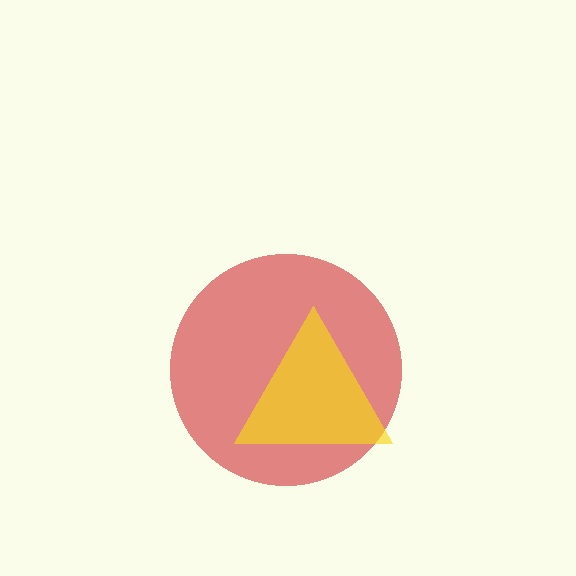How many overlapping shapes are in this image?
There are 2 overlapping shapes in the image.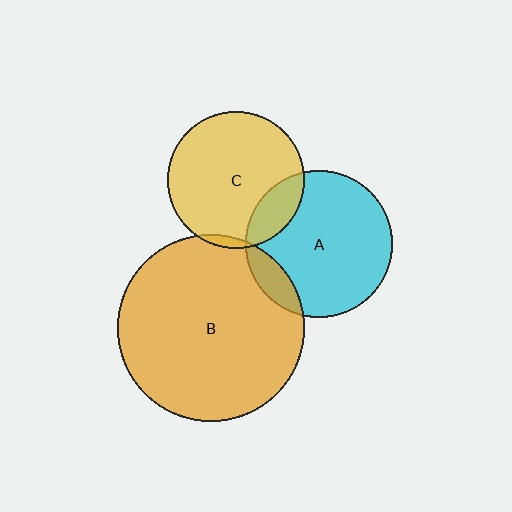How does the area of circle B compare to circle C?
Approximately 1.9 times.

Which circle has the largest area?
Circle B (orange).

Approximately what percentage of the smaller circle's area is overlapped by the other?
Approximately 15%.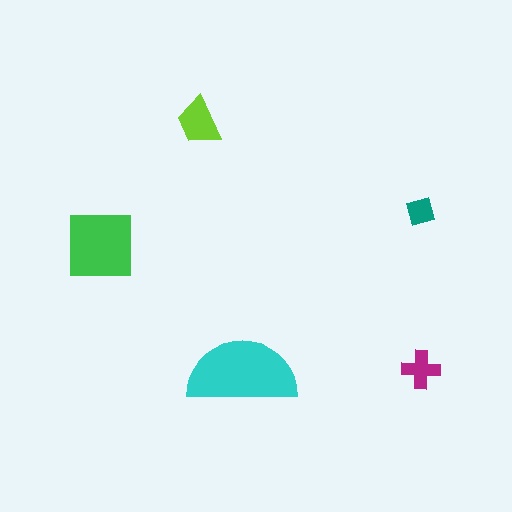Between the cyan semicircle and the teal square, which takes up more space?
The cyan semicircle.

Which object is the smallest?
The teal square.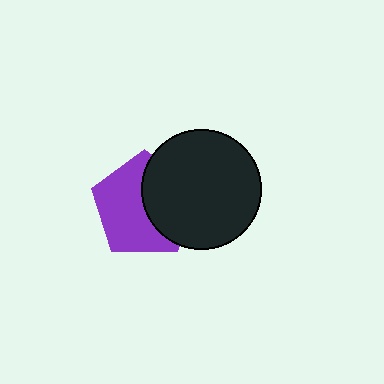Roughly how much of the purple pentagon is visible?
About half of it is visible (roughly 58%).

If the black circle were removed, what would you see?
You would see the complete purple pentagon.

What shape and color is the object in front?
The object in front is a black circle.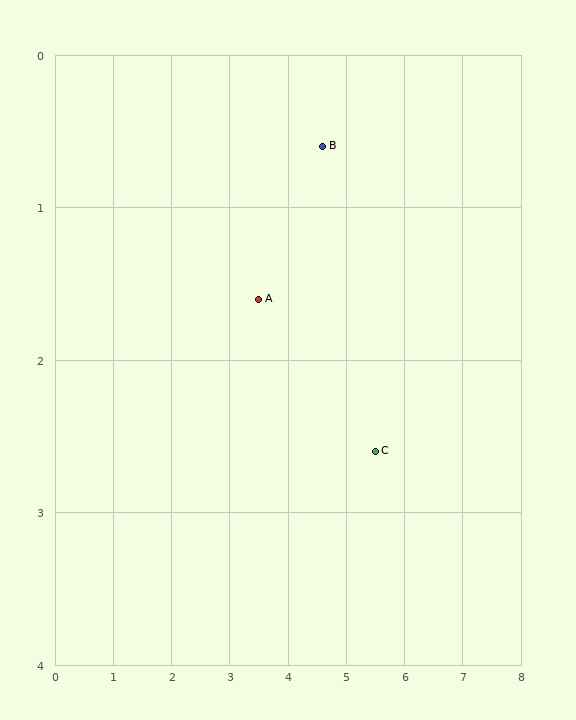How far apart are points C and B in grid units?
Points C and B are about 2.2 grid units apart.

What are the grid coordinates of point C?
Point C is at approximately (5.5, 2.6).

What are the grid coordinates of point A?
Point A is at approximately (3.5, 1.6).